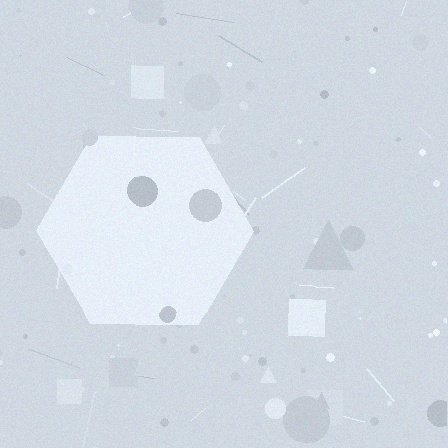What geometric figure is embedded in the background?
A hexagon is embedded in the background.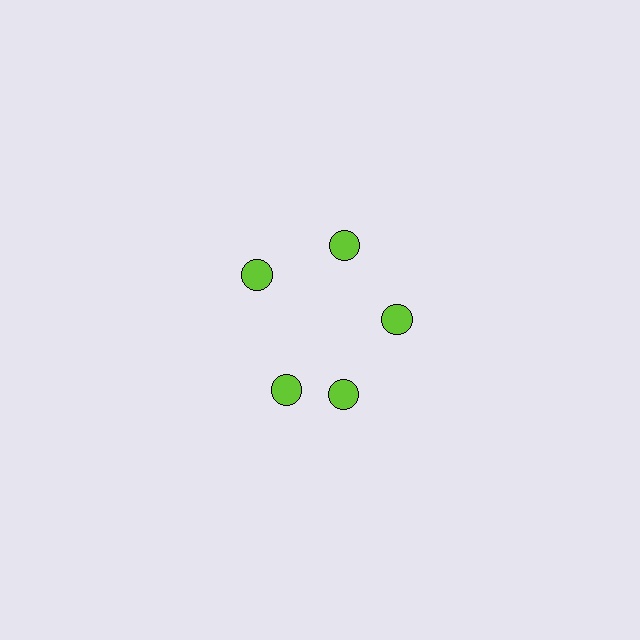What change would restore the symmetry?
The symmetry would be restored by rotating it back into even spacing with its neighbors so that all 5 circles sit at equal angles and equal distance from the center.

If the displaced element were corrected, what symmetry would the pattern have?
It would have 5-fold rotational symmetry — the pattern would map onto itself every 72 degrees.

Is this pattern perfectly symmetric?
No. The 5 lime circles are arranged in a ring, but one element near the 8 o'clock position is rotated out of alignment along the ring, breaking the 5-fold rotational symmetry.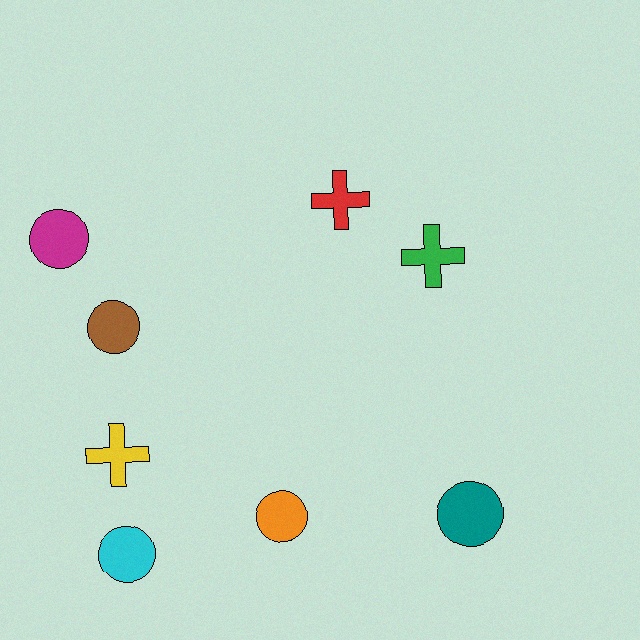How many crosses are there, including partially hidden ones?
There are 3 crosses.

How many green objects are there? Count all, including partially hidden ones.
There is 1 green object.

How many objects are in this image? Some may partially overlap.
There are 8 objects.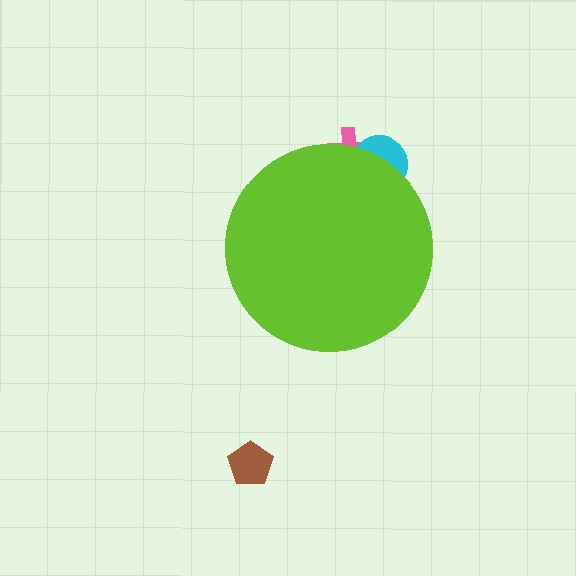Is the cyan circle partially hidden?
Yes, the cyan circle is partially hidden behind the lime circle.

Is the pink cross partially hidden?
Yes, the pink cross is partially hidden behind the lime circle.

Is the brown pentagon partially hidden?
No, the brown pentagon is fully visible.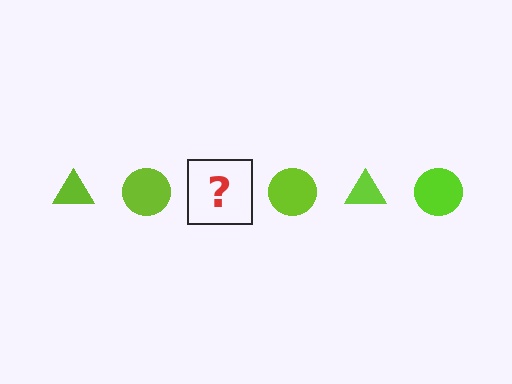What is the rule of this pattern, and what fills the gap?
The rule is that the pattern cycles through triangle, circle shapes in lime. The gap should be filled with a lime triangle.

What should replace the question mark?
The question mark should be replaced with a lime triangle.